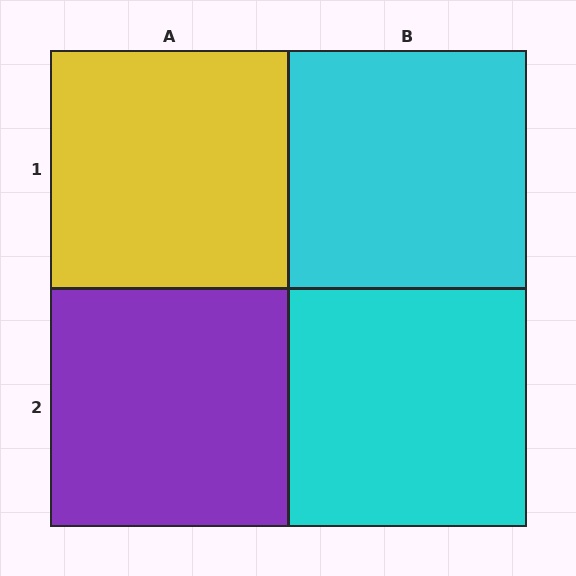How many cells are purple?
1 cell is purple.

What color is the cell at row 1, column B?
Cyan.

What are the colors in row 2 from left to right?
Purple, cyan.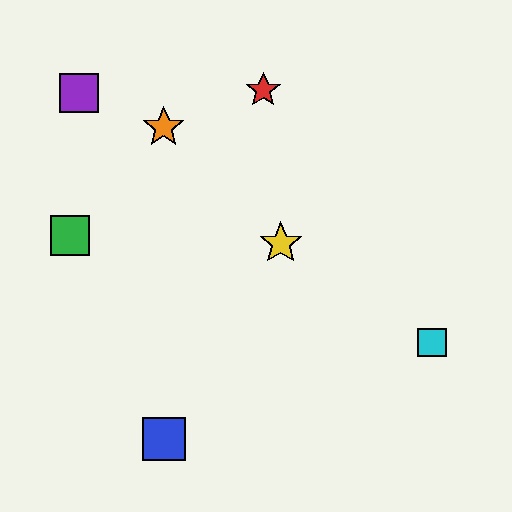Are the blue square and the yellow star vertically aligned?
No, the blue square is at x≈164 and the yellow star is at x≈281.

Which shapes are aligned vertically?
The blue square, the orange star are aligned vertically.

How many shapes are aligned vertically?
2 shapes (the blue square, the orange star) are aligned vertically.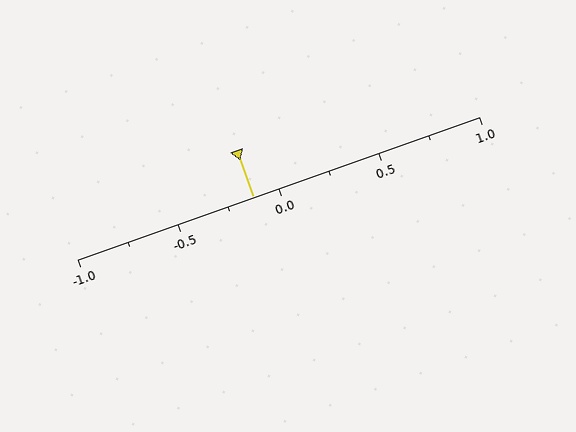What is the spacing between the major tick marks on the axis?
The major ticks are spaced 0.5 apart.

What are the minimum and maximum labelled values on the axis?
The axis runs from -1.0 to 1.0.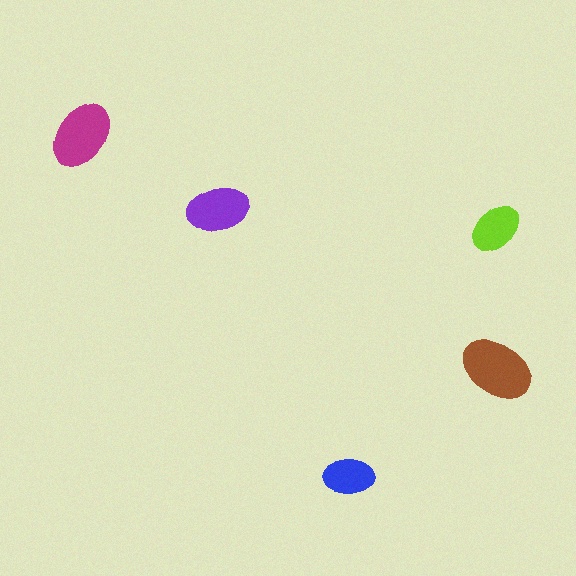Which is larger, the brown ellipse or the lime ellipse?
The brown one.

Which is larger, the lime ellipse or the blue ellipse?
The lime one.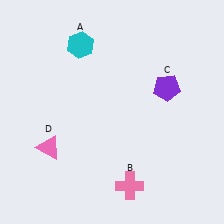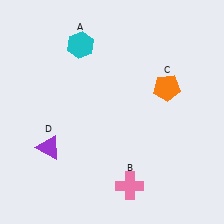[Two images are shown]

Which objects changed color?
C changed from purple to orange. D changed from pink to purple.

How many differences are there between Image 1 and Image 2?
There are 2 differences between the two images.